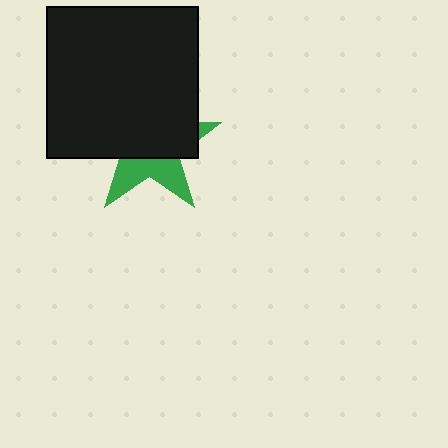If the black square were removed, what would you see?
You would see the complete green star.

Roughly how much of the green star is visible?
A small part of it is visible (roughly 36%).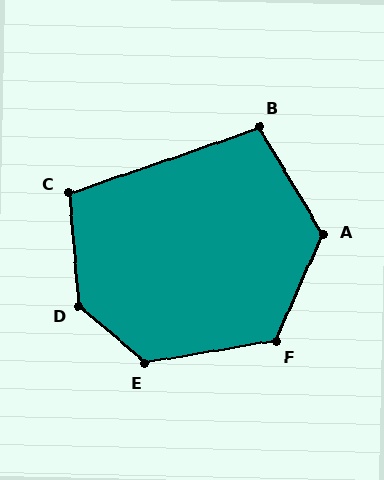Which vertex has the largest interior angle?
D, at approximately 135 degrees.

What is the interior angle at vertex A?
Approximately 125 degrees (obtuse).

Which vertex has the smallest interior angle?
B, at approximately 102 degrees.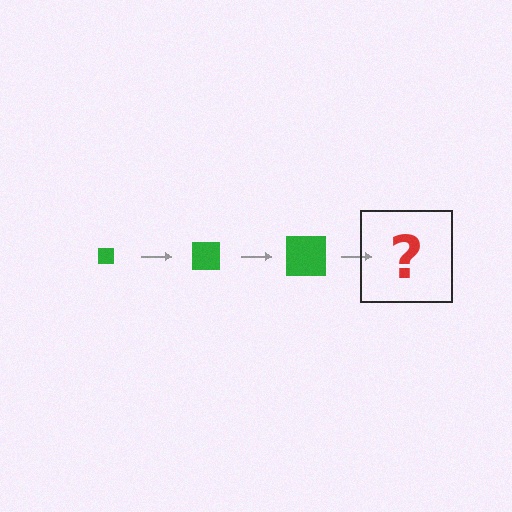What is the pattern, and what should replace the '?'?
The pattern is that the square gets progressively larger each step. The '?' should be a green square, larger than the previous one.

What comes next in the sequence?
The next element should be a green square, larger than the previous one.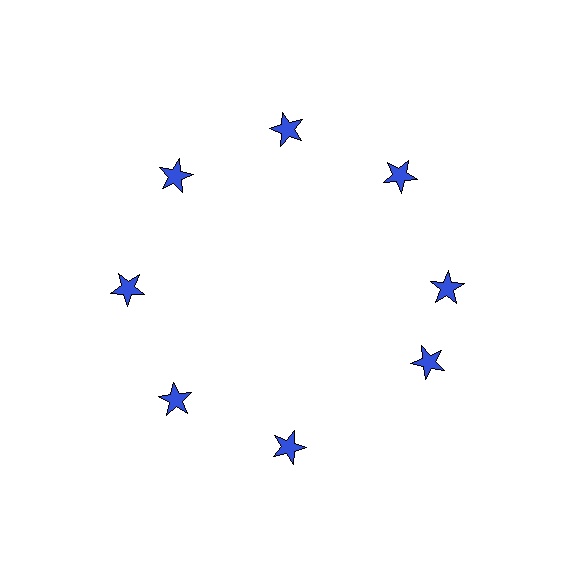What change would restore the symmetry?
The symmetry would be restored by rotating it back into even spacing with its neighbors so that all 8 stars sit at equal angles and equal distance from the center.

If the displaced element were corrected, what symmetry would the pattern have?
It would have 8-fold rotational symmetry — the pattern would map onto itself every 45 degrees.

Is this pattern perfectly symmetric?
No. The 8 blue stars are arranged in a ring, but one element near the 4 o'clock position is rotated out of alignment along the ring, breaking the 8-fold rotational symmetry.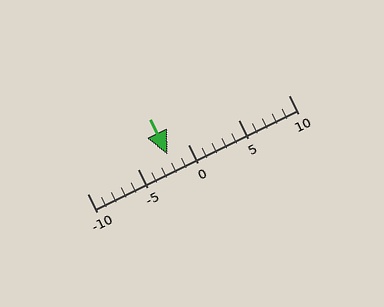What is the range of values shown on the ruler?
The ruler shows values from -10 to 10.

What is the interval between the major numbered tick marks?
The major tick marks are spaced 5 units apart.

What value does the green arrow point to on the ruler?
The green arrow points to approximately -2.